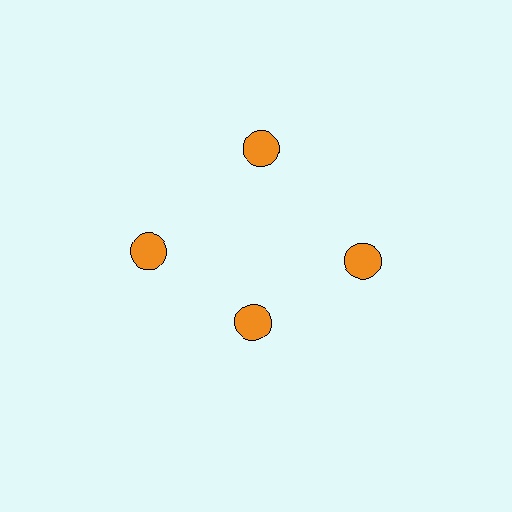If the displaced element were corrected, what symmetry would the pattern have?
It would have 4-fold rotational symmetry — the pattern would map onto itself every 90 degrees.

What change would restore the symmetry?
The symmetry would be restored by moving it outward, back onto the ring so that all 4 circles sit at equal angles and equal distance from the center.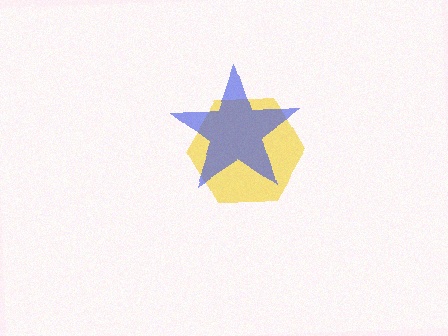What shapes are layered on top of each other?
The layered shapes are: a yellow hexagon, a blue star.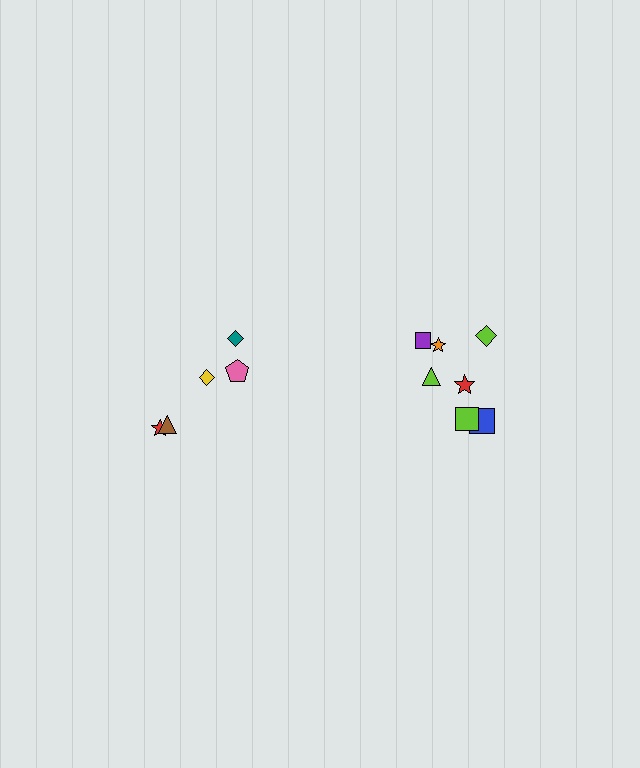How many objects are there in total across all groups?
There are 12 objects.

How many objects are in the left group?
There are 5 objects.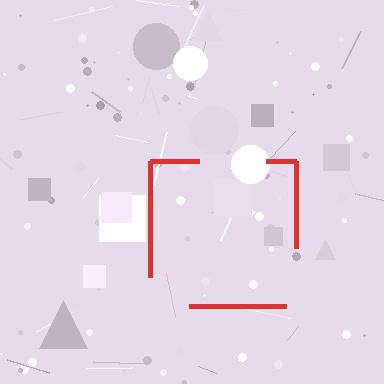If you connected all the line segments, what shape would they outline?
They would outline a square.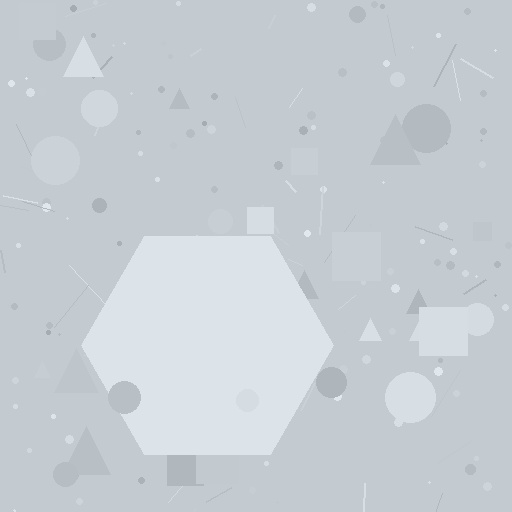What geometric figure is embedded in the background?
A hexagon is embedded in the background.